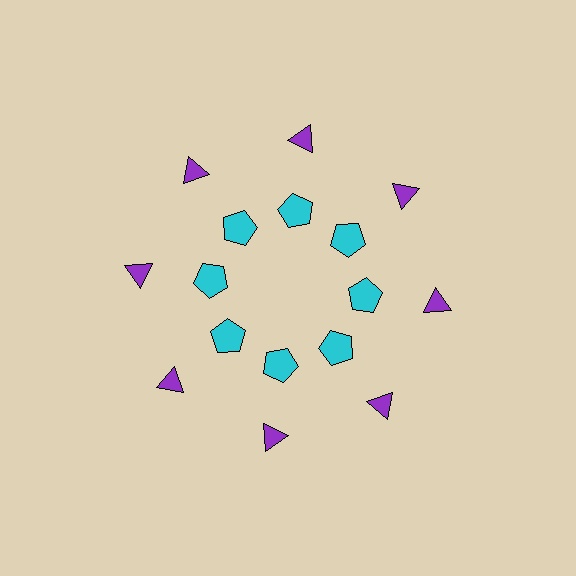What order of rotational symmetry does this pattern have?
This pattern has 8-fold rotational symmetry.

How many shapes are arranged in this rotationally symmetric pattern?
There are 16 shapes, arranged in 8 groups of 2.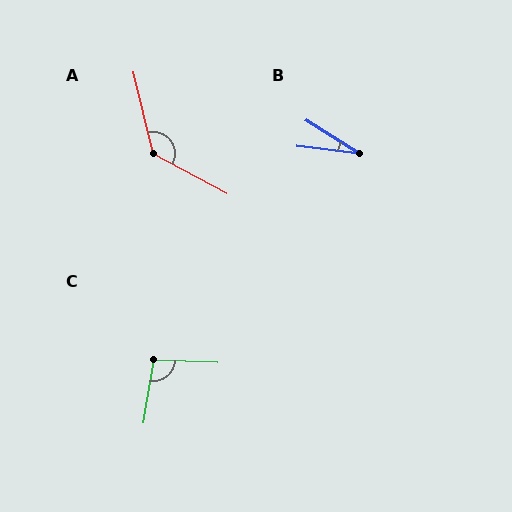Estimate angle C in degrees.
Approximately 97 degrees.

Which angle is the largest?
A, at approximately 132 degrees.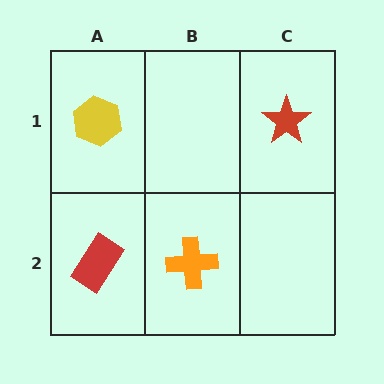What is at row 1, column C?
A red star.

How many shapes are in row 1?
2 shapes.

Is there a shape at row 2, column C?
No, that cell is empty.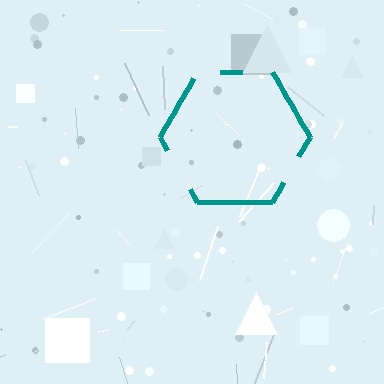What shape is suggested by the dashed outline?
The dashed outline suggests a hexagon.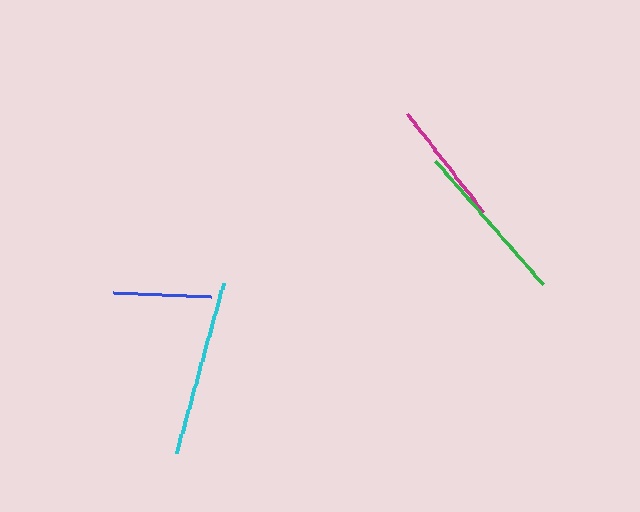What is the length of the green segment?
The green segment is approximately 164 pixels long.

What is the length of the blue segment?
The blue segment is approximately 98 pixels long.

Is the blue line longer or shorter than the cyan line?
The cyan line is longer than the blue line.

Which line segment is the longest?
The cyan line is the longest at approximately 177 pixels.